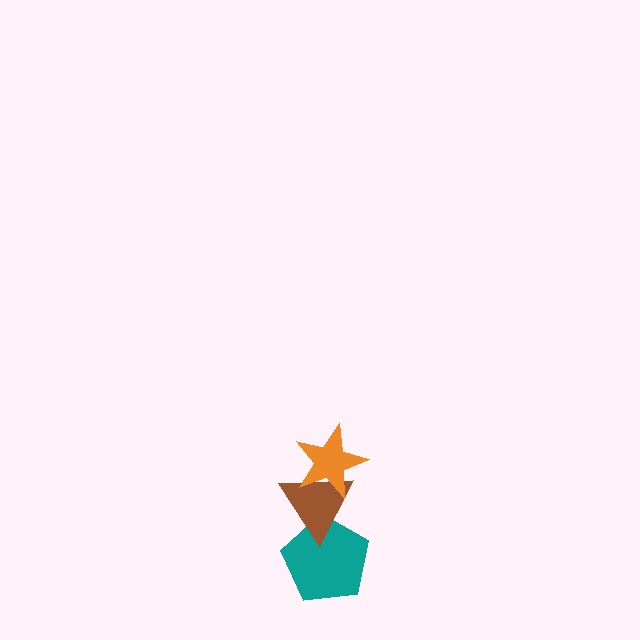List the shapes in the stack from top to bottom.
From top to bottom: the orange star, the brown triangle, the teal pentagon.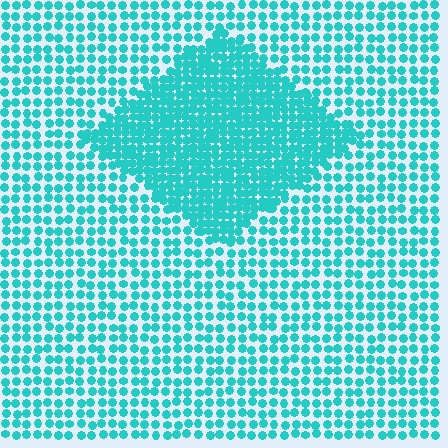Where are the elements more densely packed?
The elements are more densely packed inside the diamond boundary.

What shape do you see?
I see a diamond.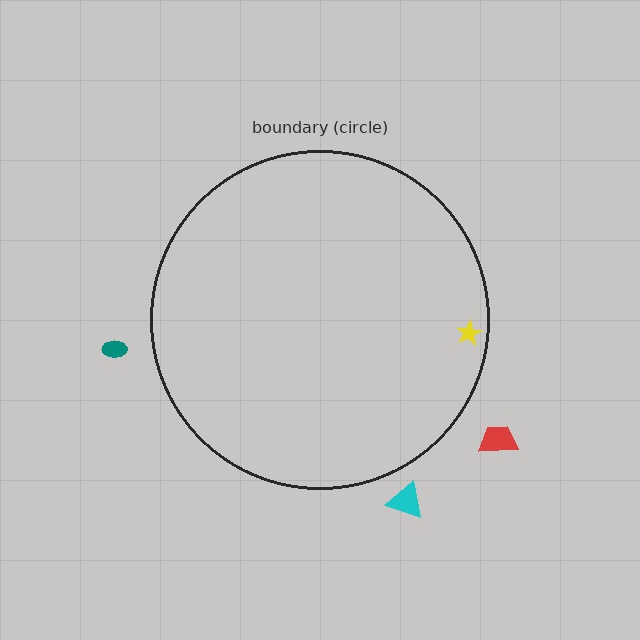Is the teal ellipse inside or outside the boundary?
Outside.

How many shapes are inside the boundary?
1 inside, 3 outside.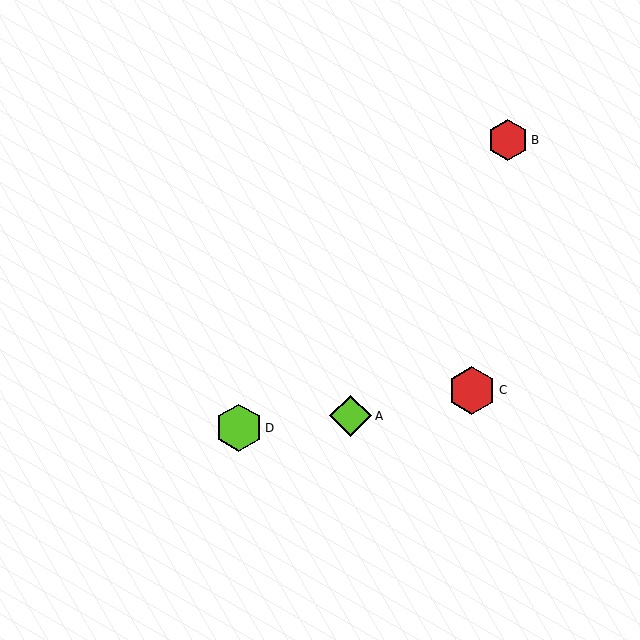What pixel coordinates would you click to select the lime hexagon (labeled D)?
Click at (239, 428) to select the lime hexagon D.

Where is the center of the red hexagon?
The center of the red hexagon is at (508, 140).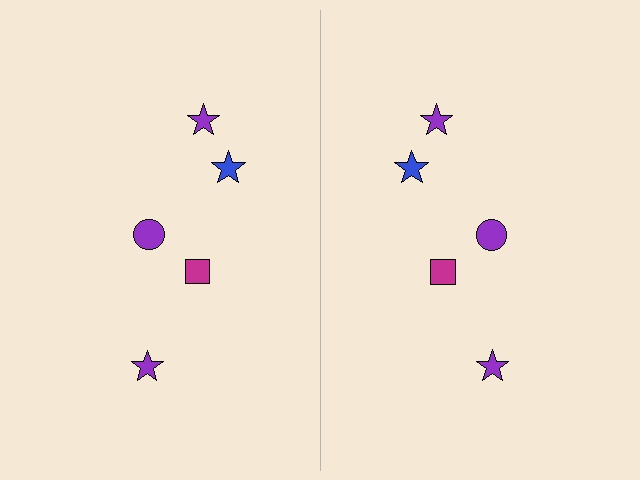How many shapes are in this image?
There are 10 shapes in this image.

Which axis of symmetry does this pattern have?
The pattern has a vertical axis of symmetry running through the center of the image.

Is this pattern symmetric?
Yes, this pattern has bilateral (reflection) symmetry.